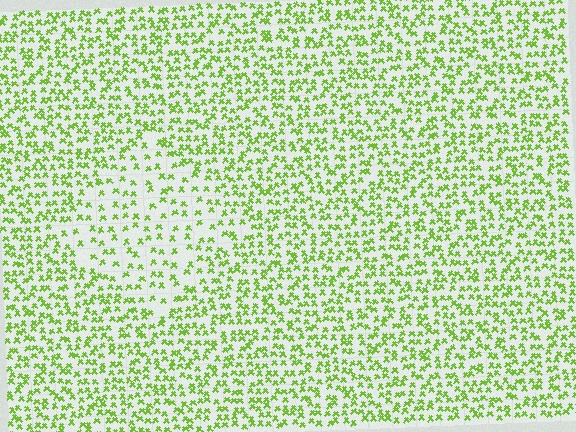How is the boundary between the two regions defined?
The boundary is defined by a change in element density (approximately 2.0x ratio). All elements are the same color, size, and shape.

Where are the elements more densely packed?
The elements are more densely packed outside the diamond boundary.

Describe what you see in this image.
The image contains small lime elements arranged at two different densities. A diamond-shaped region is visible where the elements are less densely packed than the surrounding area.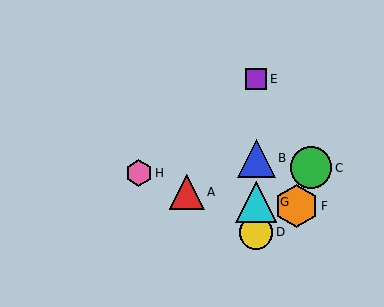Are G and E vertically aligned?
Yes, both are at x≈256.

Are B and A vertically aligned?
No, B is at x≈256 and A is at x≈187.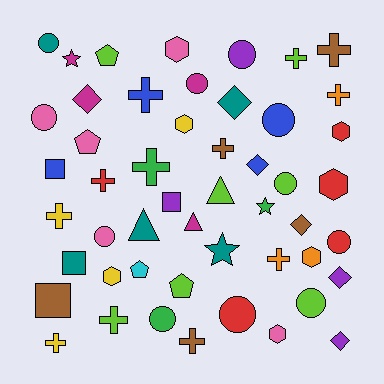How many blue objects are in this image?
There are 4 blue objects.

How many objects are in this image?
There are 50 objects.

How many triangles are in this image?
There are 3 triangles.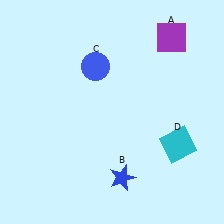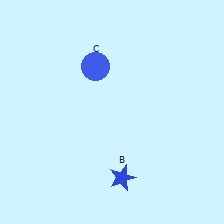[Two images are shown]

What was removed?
The purple square (A), the cyan square (D) were removed in Image 2.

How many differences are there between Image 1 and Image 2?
There are 2 differences between the two images.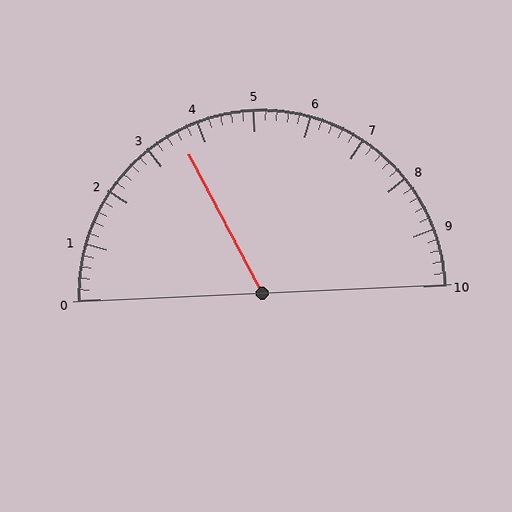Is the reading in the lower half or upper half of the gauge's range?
The reading is in the lower half of the range (0 to 10).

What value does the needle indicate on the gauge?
The needle indicates approximately 3.6.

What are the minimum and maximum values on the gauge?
The gauge ranges from 0 to 10.